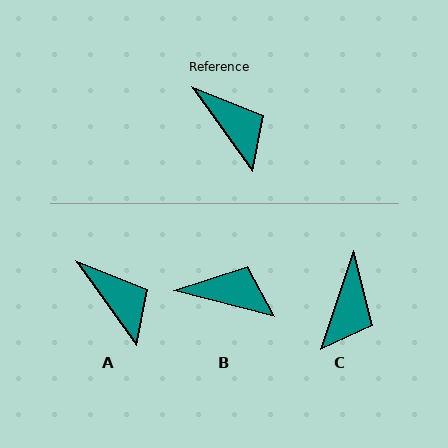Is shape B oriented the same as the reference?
No, it is off by about 40 degrees.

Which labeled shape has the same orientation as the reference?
A.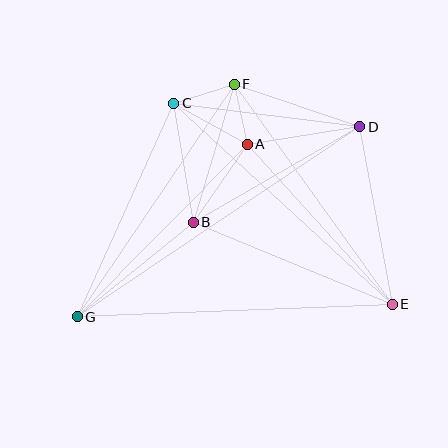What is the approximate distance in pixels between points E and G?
The distance between E and G is approximately 315 pixels.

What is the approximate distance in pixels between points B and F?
The distance between B and F is approximately 144 pixels.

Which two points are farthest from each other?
Points D and G are farthest from each other.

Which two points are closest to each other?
Points A and F are closest to each other.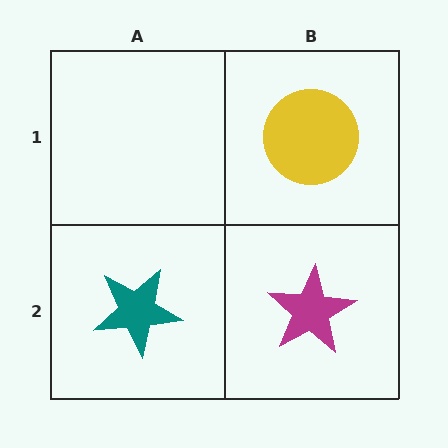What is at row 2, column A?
A teal star.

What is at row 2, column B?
A magenta star.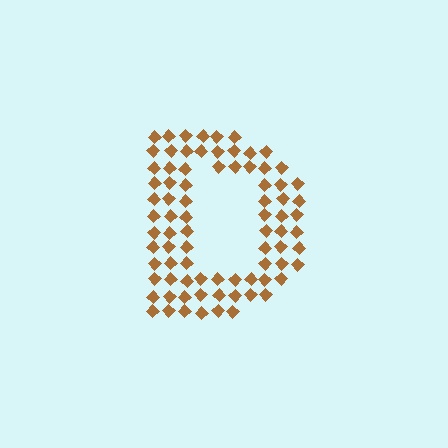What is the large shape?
The large shape is the letter D.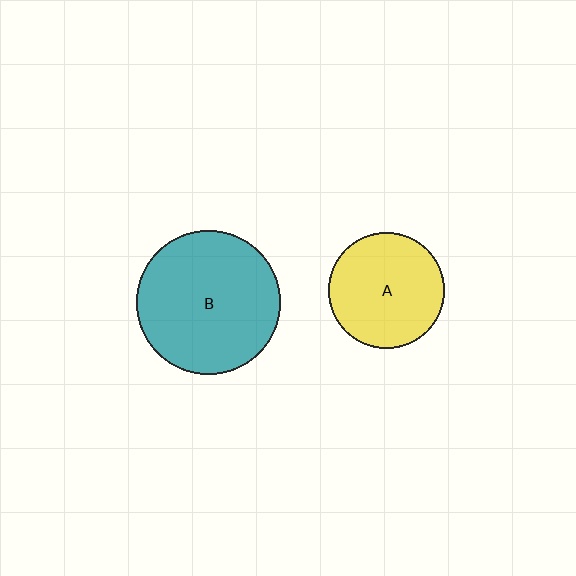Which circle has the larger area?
Circle B (teal).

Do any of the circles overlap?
No, none of the circles overlap.